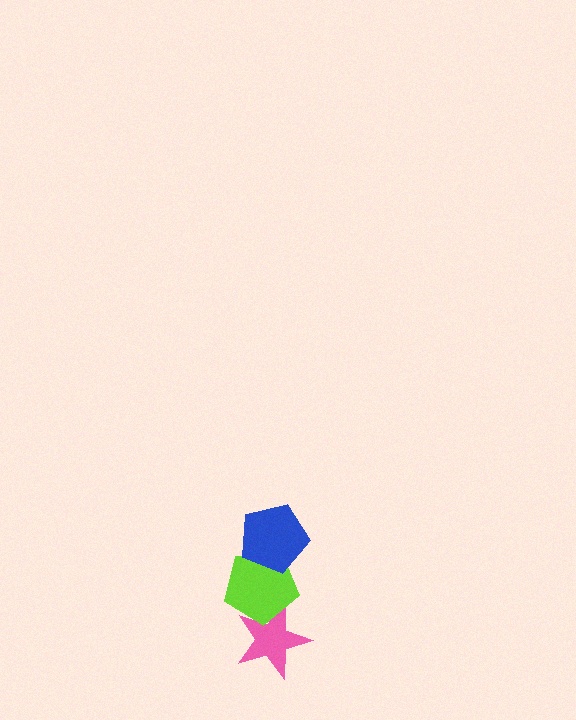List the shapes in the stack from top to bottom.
From top to bottom: the blue pentagon, the lime pentagon, the pink star.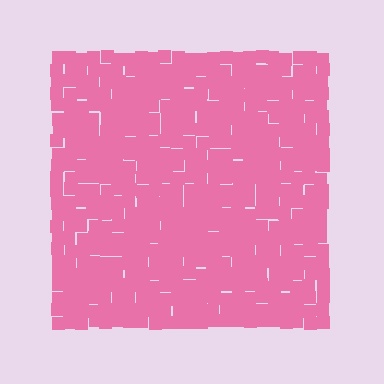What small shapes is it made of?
It is made of small squares.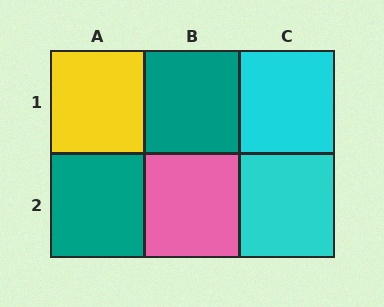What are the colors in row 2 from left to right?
Teal, pink, cyan.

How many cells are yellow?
1 cell is yellow.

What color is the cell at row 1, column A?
Yellow.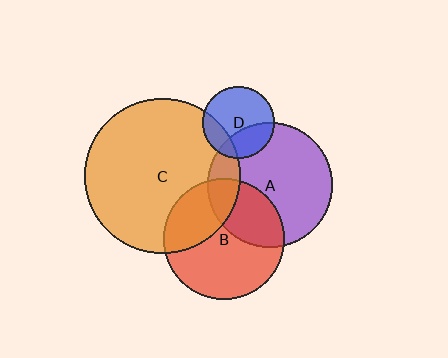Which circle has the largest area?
Circle C (orange).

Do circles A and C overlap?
Yes.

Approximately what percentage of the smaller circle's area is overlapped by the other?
Approximately 15%.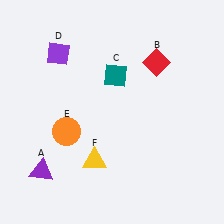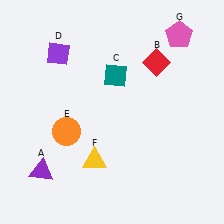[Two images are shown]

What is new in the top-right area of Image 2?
A pink pentagon (G) was added in the top-right area of Image 2.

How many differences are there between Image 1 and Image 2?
There is 1 difference between the two images.